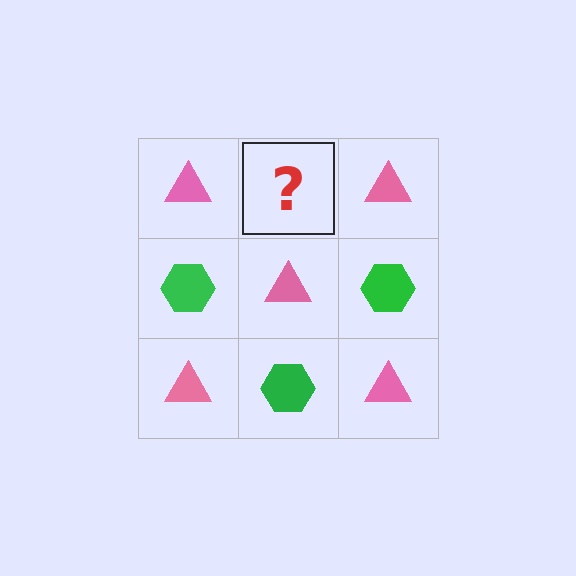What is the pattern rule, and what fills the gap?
The rule is that it alternates pink triangle and green hexagon in a checkerboard pattern. The gap should be filled with a green hexagon.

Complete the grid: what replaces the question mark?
The question mark should be replaced with a green hexagon.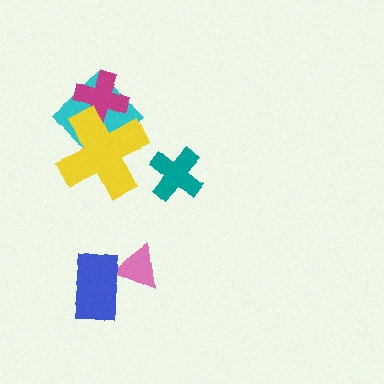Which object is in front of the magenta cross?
The yellow cross is in front of the magenta cross.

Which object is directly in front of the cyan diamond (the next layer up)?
The magenta cross is directly in front of the cyan diamond.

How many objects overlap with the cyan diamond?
2 objects overlap with the cyan diamond.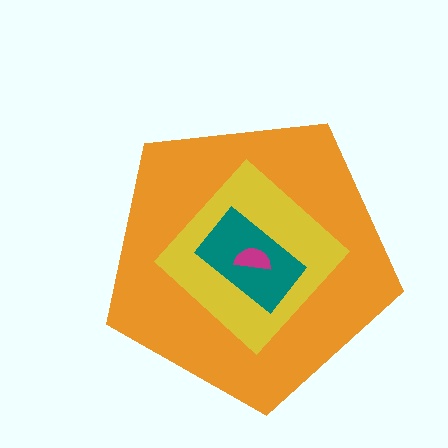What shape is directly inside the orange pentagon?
The yellow diamond.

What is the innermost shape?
The magenta semicircle.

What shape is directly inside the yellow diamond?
The teal rectangle.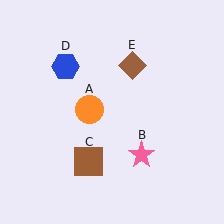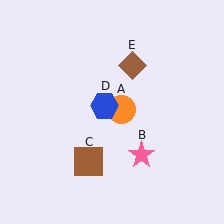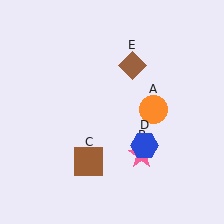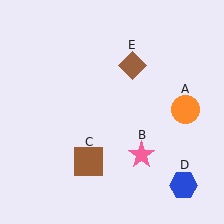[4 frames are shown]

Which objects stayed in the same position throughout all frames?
Pink star (object B) and brown square (object C) and brown diamond (object E) remained stationary.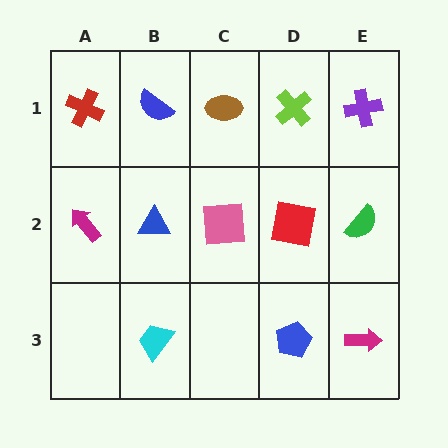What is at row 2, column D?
A red square.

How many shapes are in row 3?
3 shapes.